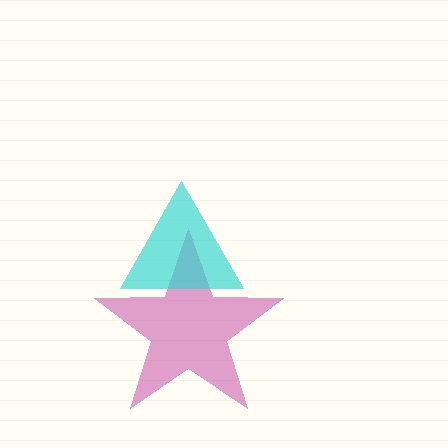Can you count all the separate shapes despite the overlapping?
Yes, there are 2 separate shapes.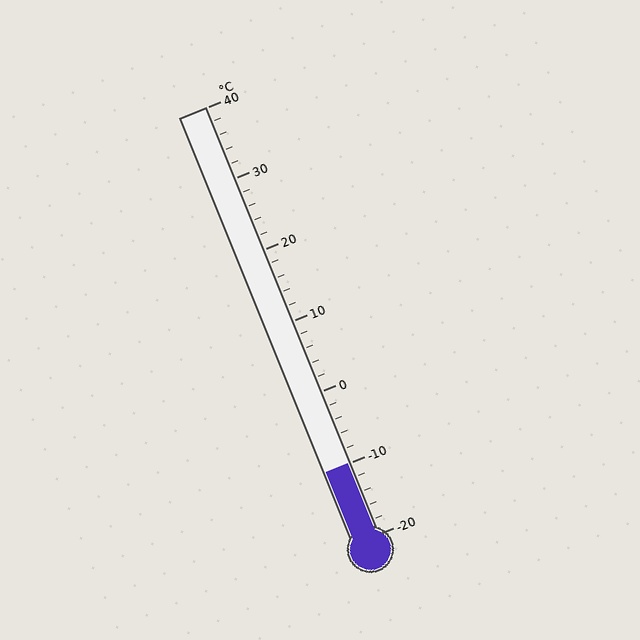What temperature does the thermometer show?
The thermometer shows approximately -10°C.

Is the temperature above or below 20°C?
The temperature is below 20°C.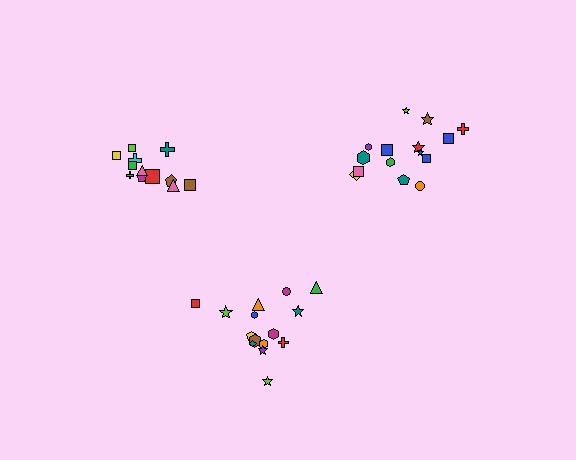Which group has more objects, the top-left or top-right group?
The top-right group.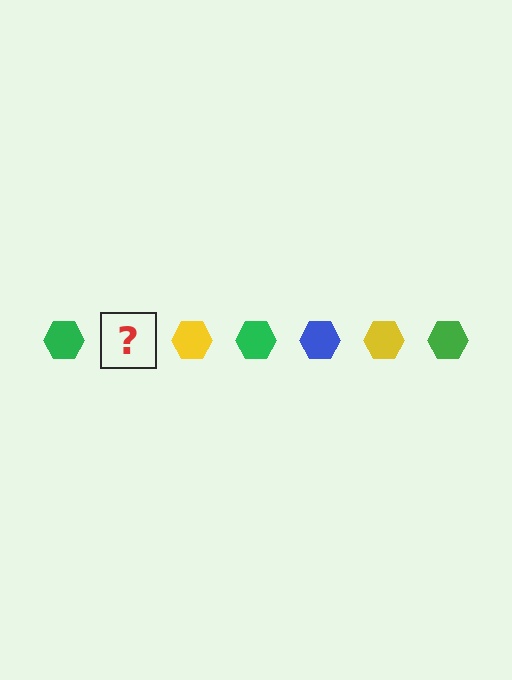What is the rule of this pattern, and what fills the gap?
The rule is that the pattern cycles through green, blue, yellow hexagons. The gap should be filled with a blue hexagon.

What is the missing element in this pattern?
The missing element is a blue hexagon.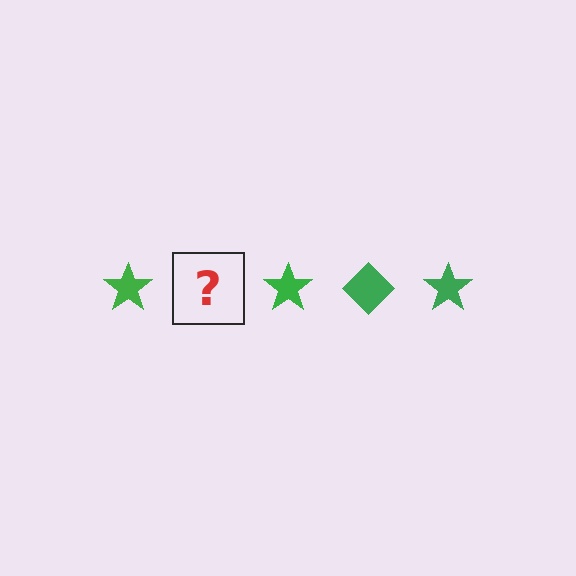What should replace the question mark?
The question mark should be replaced with a green diamond.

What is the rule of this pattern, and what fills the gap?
The rule is that the pattern cycles through star, diamond shapes in green. The gap should be filled with a green diamond.